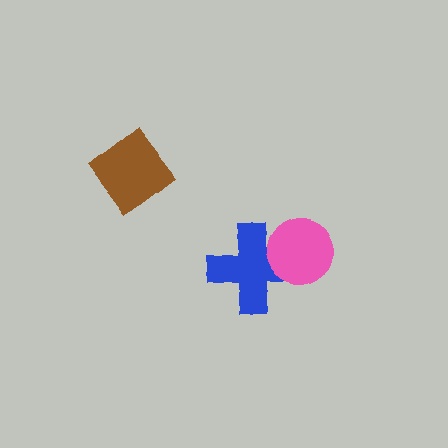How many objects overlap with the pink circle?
1 object overlaps with the pink circle.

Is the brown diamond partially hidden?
No, no other shape covers it.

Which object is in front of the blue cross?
The pink circle is in front of the blue cross.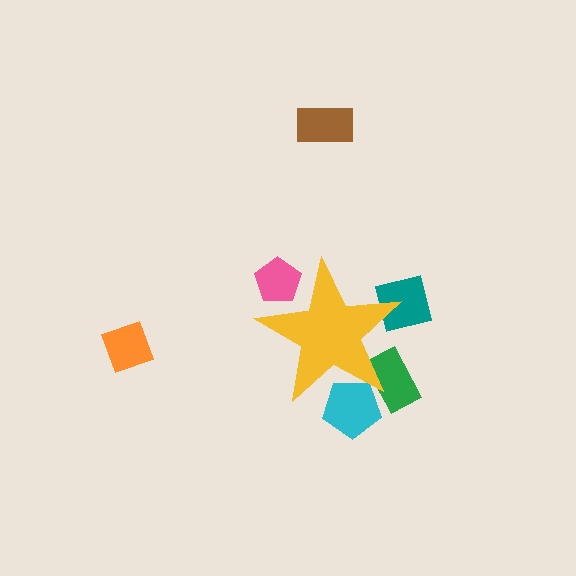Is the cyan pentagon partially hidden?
Yes, the cyan pentagon is partially hidden behind the yellow star.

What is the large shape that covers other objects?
A yellow star.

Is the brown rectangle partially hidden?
No, the brown rectangle is fully visible.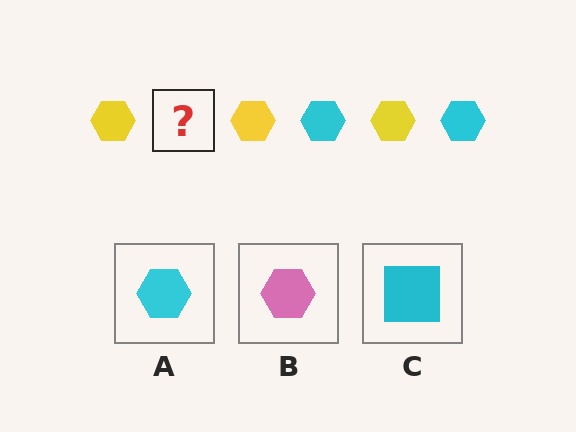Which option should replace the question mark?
Option A.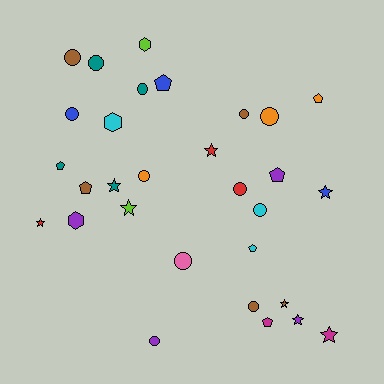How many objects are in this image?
There are 30 objects.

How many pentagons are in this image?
There are 7 pentagons.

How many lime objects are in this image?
There are 2 lime objects.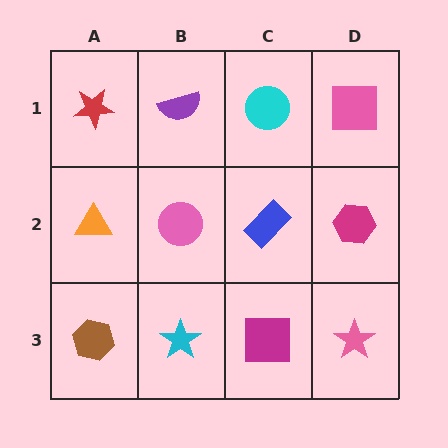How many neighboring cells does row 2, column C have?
4.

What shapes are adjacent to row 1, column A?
An orange triangle (row 2, column A), a purple semicircle (row 1, column B).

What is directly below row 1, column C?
A blue rectangle.